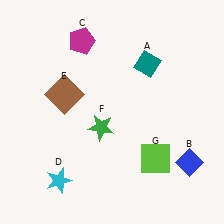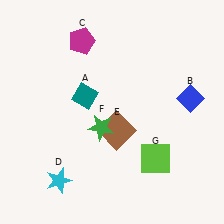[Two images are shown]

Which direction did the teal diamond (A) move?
The teal diamond (A) moved left.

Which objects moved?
The objects that moved are: the teal diamond (A), the blue diamond (B), the brown square (E).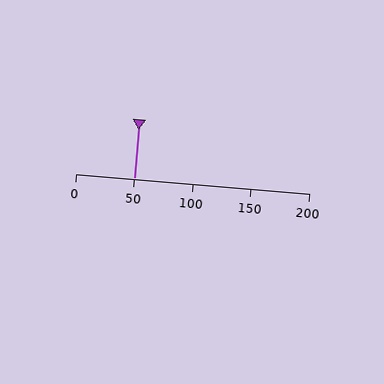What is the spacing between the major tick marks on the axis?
The major ticks are spaced 50 apart.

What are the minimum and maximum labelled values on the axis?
The axis runs from 0 to 200.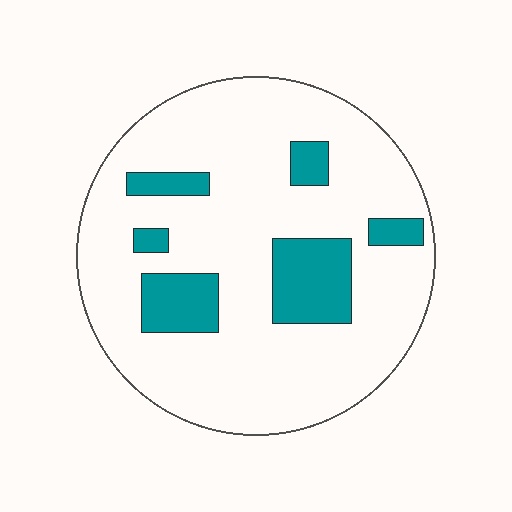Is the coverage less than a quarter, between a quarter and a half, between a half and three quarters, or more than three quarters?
Less than a quarter.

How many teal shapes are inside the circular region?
6.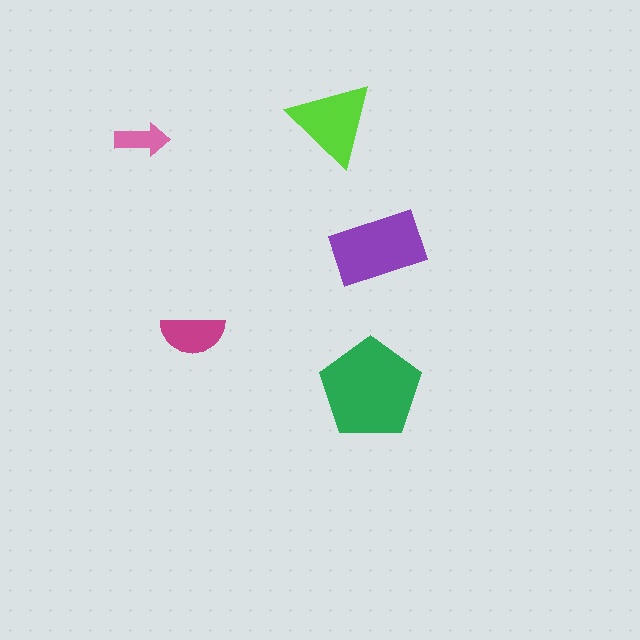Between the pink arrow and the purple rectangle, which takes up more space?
The purple rectangle.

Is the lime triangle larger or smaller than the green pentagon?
Smaller.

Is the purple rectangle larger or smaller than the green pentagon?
Smaller.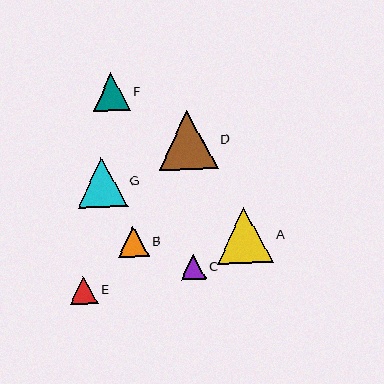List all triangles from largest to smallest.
From largest to smallest: D, A, G, F, B, E, C.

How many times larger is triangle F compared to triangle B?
Triangle F is approximately 1.2 times the size of triangle B.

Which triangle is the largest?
Triangle D is the largest with a size of approximately 59 pixels.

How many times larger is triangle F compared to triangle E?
Triangle F is approximately 1.3 times the size of triangle E.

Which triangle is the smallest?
Triangle C is the smallest with a size of approximately 25 pixels.